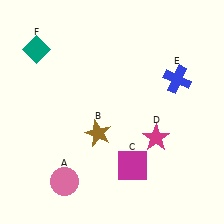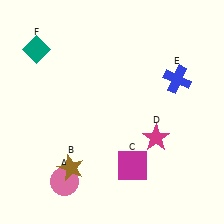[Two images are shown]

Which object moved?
The brown star (B) moved down.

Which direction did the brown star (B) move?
The brown star (B) moved down.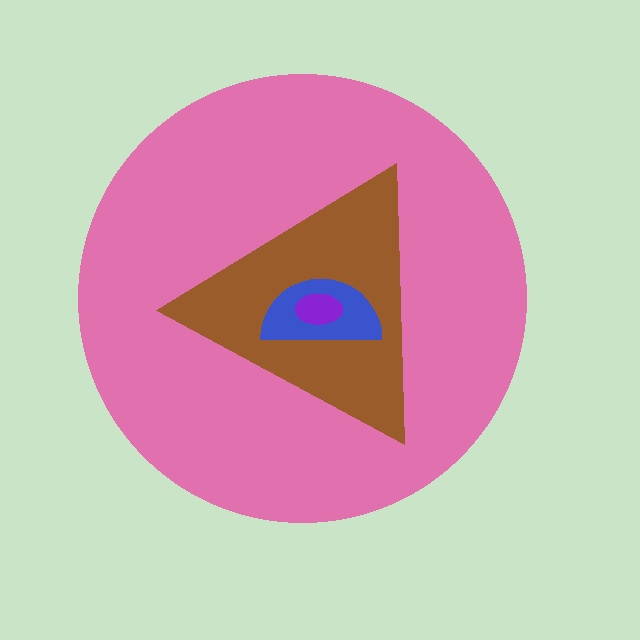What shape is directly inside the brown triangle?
The blue semicircle.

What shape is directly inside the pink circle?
The brown triangle.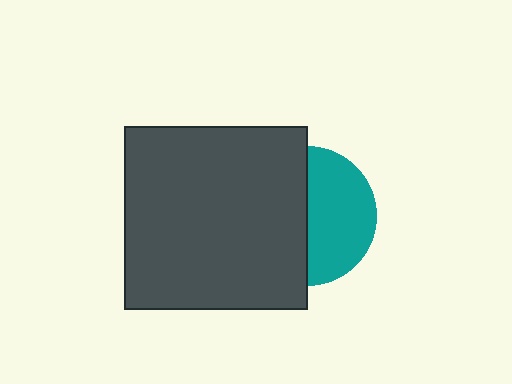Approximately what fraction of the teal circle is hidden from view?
Roughly 50% of the teal circle is hidden behind the dark gray square.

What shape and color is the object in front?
The object in front is a dark gray square.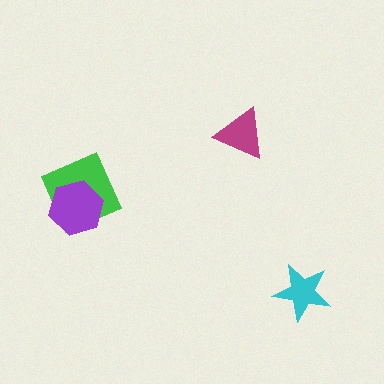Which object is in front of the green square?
The purple hexagon is in front of the green square.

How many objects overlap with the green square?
1 object overlaps with the green square.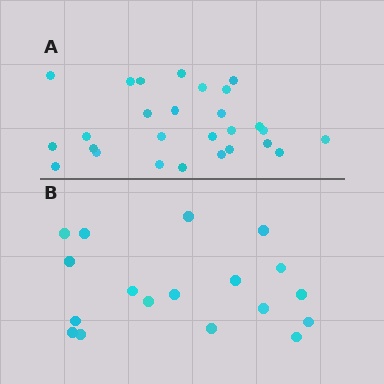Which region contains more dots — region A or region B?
Region A (the top region) has more dots.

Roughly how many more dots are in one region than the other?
Region A has roughly 8 or so more dots than region B.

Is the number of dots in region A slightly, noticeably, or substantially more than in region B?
Region A has substantially more. The ratio is roughly 1.5 to 1.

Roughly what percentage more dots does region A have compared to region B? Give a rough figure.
About 50% more.